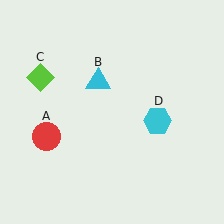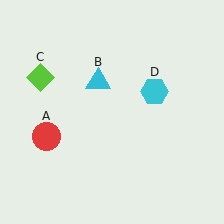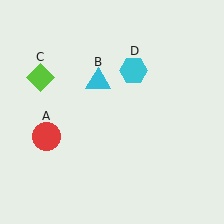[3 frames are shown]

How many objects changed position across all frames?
1 object changed position: cyan hexagon (object D).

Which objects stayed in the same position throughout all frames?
Red circle (object A) and cyan triangle (object B) and lime diamond (object C) remained stationary.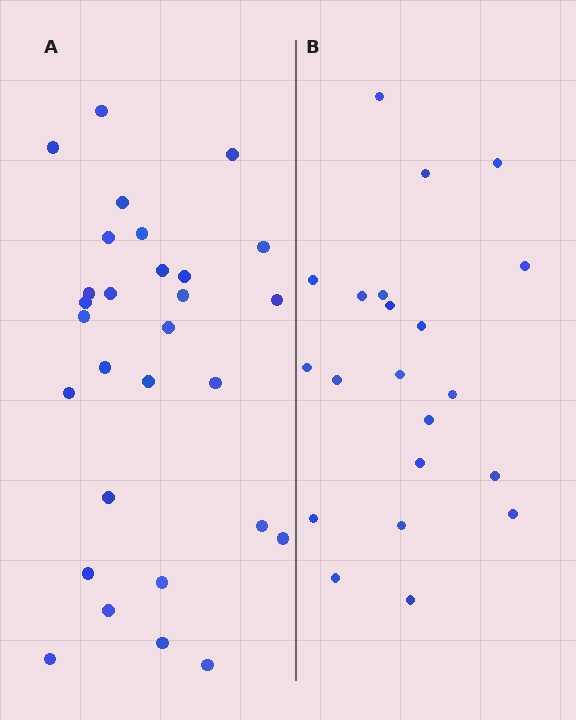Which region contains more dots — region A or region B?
Region A (the left region) has more dots.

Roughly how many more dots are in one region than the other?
Region A has roughly 8 or so more dots than region B.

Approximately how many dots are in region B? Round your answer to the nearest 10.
About 20 dots. (The exact count is 21, which rounds to 20.)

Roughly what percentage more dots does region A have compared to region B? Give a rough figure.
About 40% more.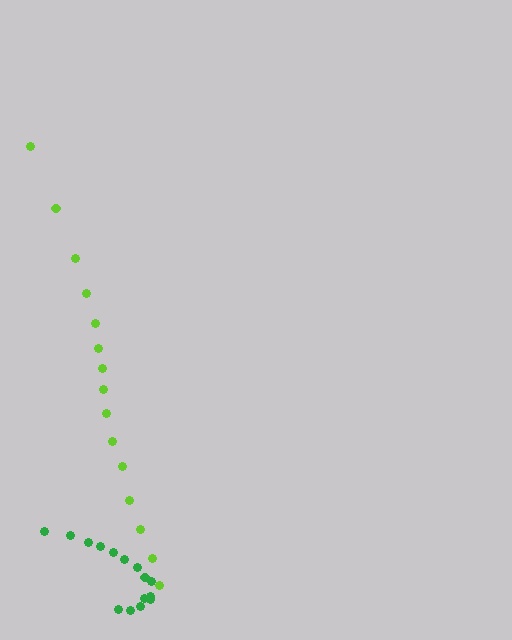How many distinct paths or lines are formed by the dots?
There are 2 distinct paths.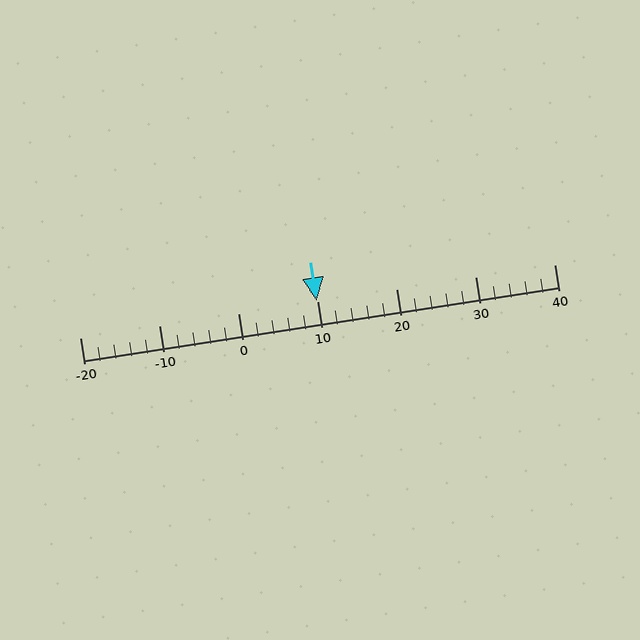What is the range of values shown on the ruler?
The ruler shows values from -20 to 40.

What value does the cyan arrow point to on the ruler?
The cyan arrow points to approximately 10.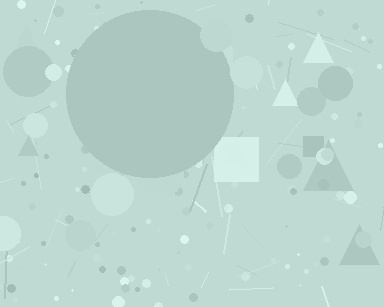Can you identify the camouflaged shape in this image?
The camouflaged shape is a circle.